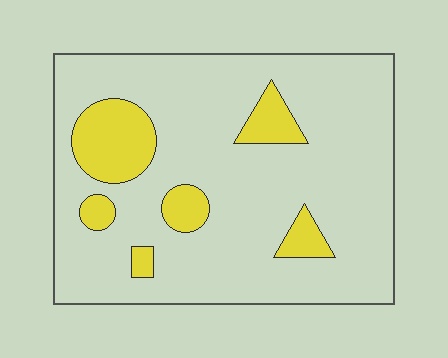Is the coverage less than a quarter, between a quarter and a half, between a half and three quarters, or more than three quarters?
Less than a quarter.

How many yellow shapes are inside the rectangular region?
6.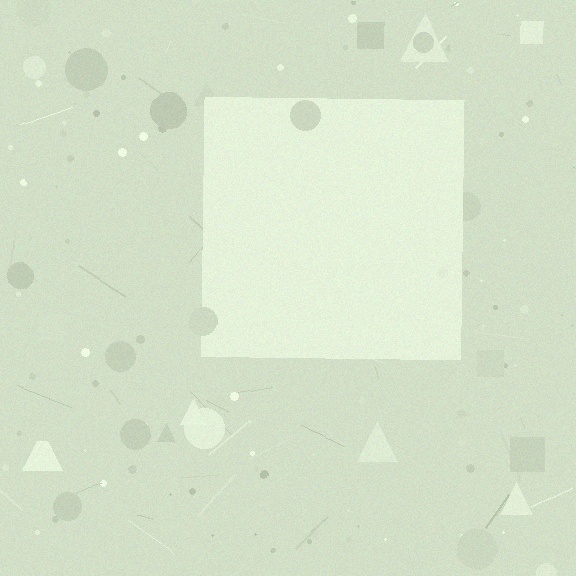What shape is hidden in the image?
A square is hidden in the image.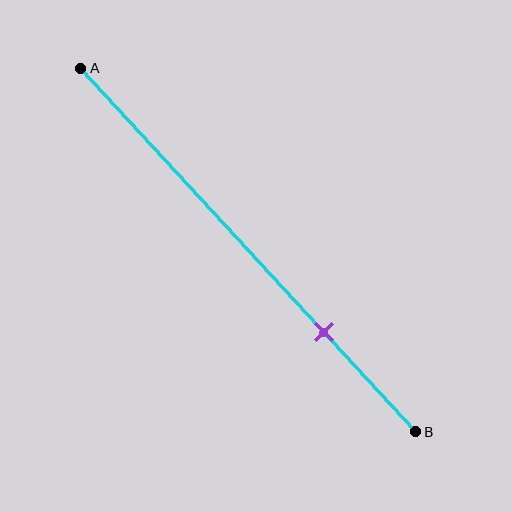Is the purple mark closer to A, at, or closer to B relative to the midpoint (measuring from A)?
The purple mark is closer to point B than the midpoint of segment AB.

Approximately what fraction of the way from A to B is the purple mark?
The purple mark is approximately 75% of the way from A to B.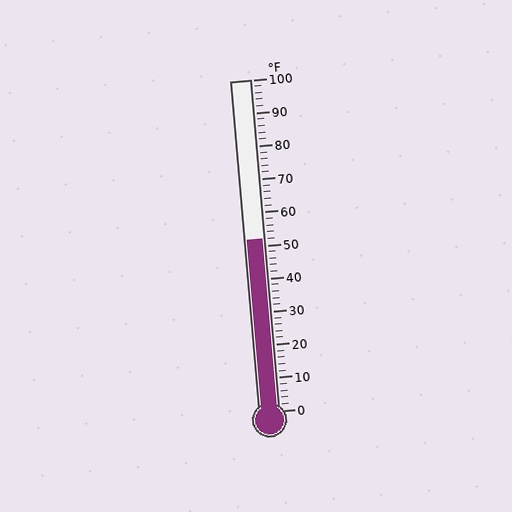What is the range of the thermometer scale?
The thermometer scale ranges from 0°F to 100°F.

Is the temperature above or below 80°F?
The temperature is below 80°F.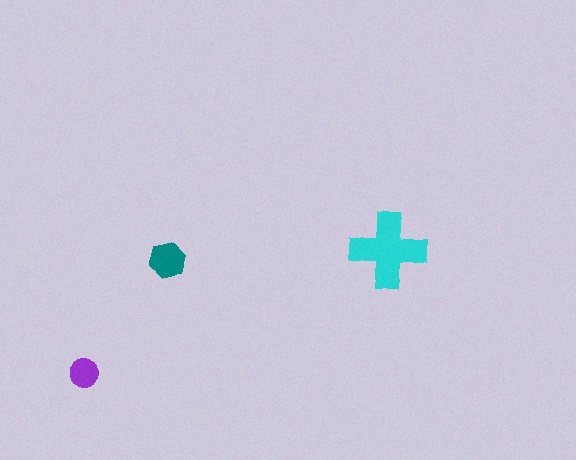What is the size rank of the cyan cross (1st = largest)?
1st.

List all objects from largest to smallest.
The cyan cross, the teal hexagon, the purple circle.